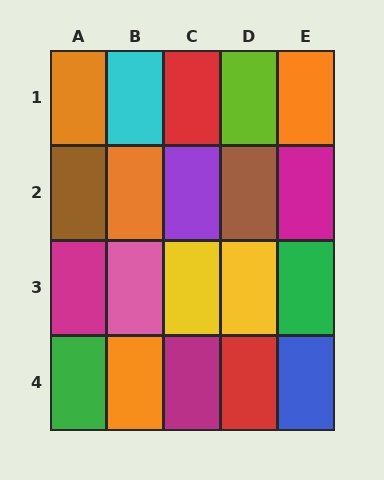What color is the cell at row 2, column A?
Brown.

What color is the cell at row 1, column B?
Cyan.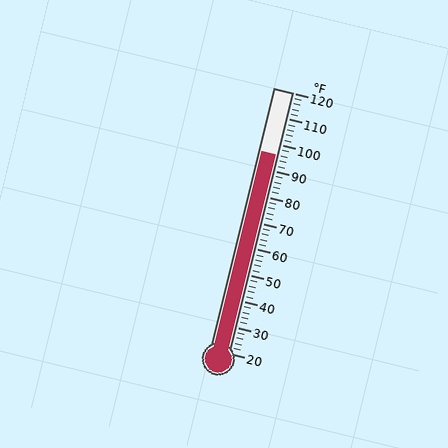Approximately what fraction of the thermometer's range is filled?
The thermometer is filled to approximately 75% of its range.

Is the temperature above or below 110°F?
The temperature is below 110°F.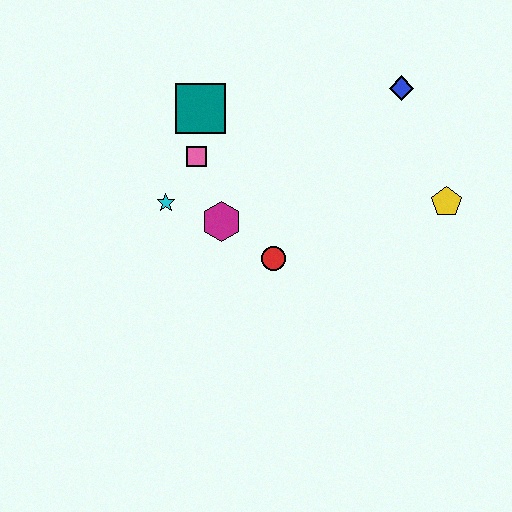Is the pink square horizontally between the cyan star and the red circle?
Yes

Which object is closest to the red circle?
The magenta hexagon is closest to the red circle.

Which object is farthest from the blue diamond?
The cyan star is farthest from the blue diamond.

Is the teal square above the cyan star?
Yes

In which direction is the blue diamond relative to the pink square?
The blue diamond is to the right of the pink square.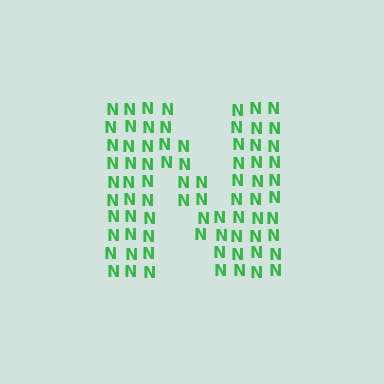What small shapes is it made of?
It is made of small letter N's.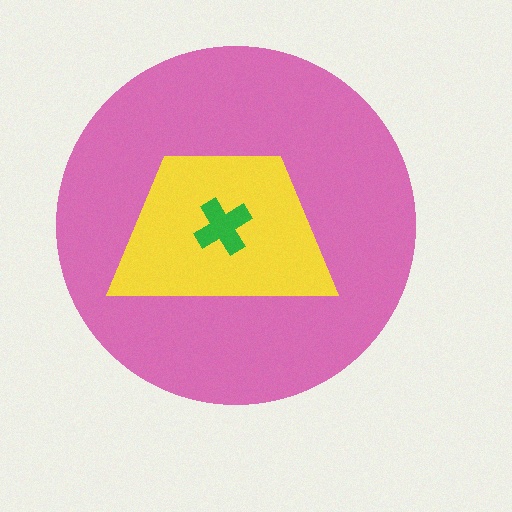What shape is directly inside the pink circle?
The yellow trapezoid.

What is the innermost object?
The green cross.